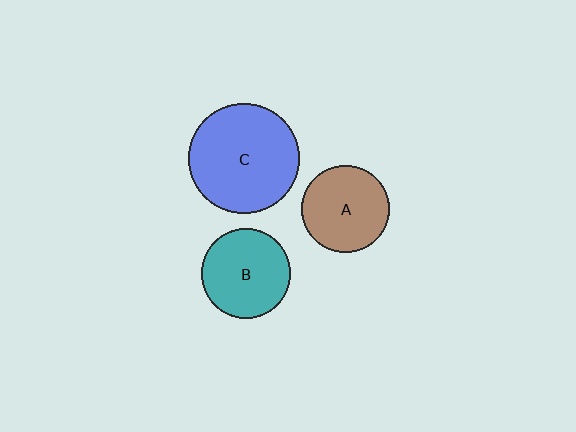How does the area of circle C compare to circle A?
Approximately 1.6 times.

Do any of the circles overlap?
No, none of the circles overlap.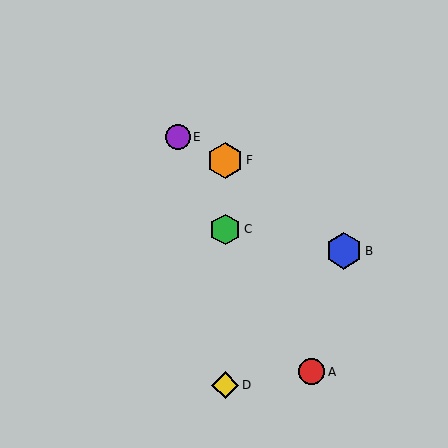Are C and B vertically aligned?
No, C is at x≈225 and B is at x≈344.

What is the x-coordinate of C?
Object C is at x≈225.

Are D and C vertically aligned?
Yes, both are at x≈225.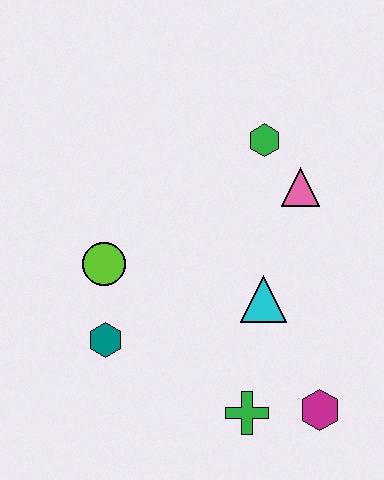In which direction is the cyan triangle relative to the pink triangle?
The cyan triangle is below the pink triangle.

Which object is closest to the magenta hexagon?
The green cross is closest to the magenta hexagon.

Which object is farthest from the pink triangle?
The teal hexagon is farthest from the pink triangle.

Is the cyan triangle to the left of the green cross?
No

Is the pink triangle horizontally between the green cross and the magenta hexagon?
Yes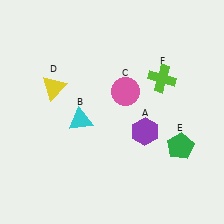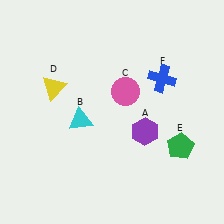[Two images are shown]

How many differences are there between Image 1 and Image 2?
There is 1 difference between the two images.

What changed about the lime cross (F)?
In Image 1, F is lime. In Image 2, it changed to blue.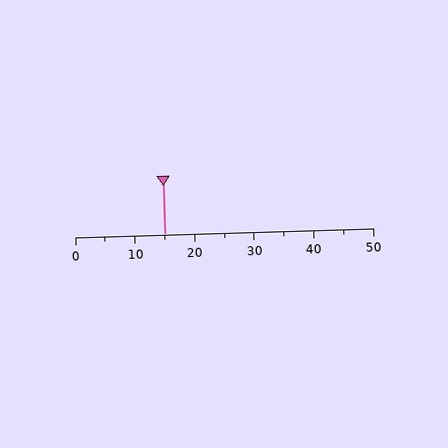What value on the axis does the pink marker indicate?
The marker indicates approximately 15.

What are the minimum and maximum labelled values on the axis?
The axis runs from 0 to 50.